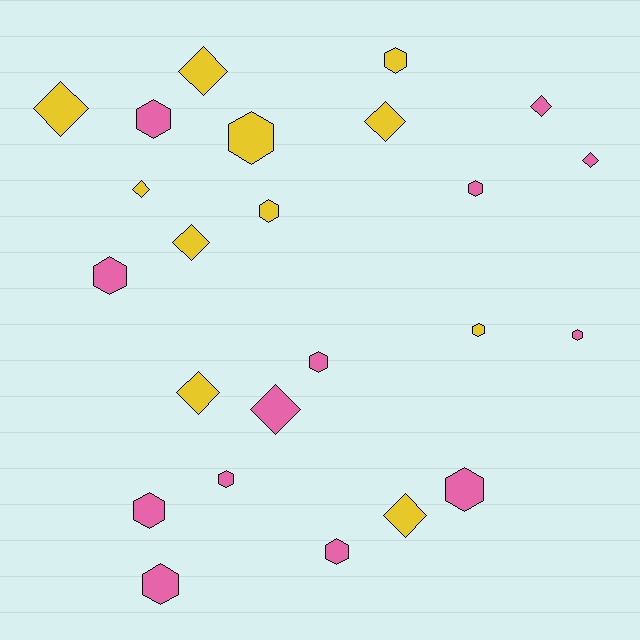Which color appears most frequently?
Pink, with 13 objects.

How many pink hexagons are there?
There are 10 pink hexagons.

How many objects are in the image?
There are 24 objects.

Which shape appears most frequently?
Hexagon, with 14 objects.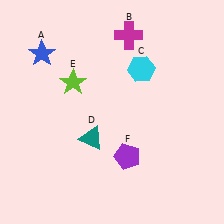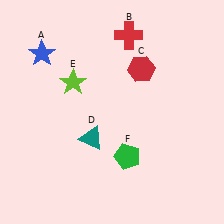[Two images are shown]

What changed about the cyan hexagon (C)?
In Image 1, C is cyan. In Image 2, it changed to red.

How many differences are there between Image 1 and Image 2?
There are 3 differences between the two images.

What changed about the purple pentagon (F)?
In Image 1, F is purple. In Image 2, it changed to green.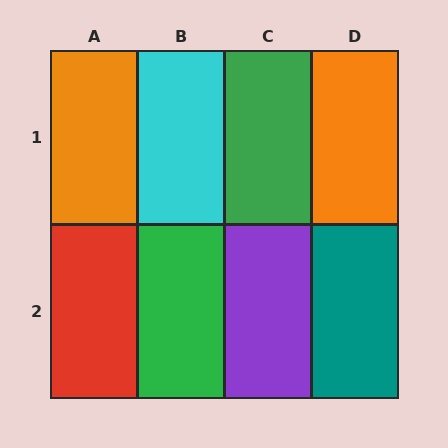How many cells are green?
2 cells are green.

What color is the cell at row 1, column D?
Orange.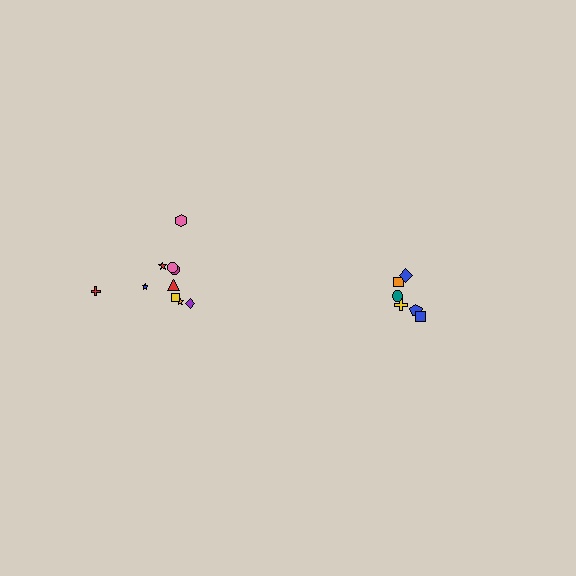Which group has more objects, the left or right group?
The left group.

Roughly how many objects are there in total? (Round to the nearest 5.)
Roughly 15 objects in total.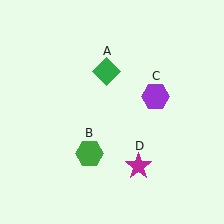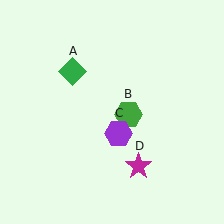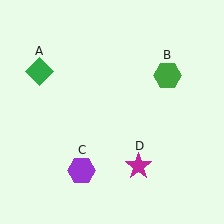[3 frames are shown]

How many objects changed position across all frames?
3 objects changed position: green diamond (object A), green hexagon (object B), purple hexagon (object C).